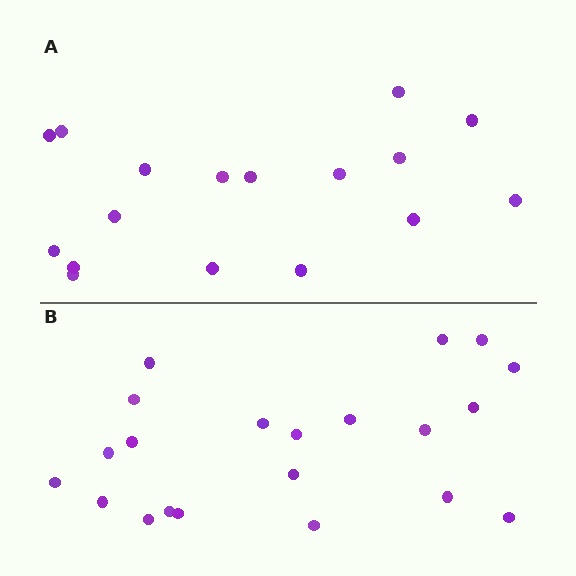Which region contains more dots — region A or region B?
Region B (the bottom region) has more dots.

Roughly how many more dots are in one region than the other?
Region B has about 4 more dots than region A.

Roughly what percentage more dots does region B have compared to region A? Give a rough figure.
About 25% more.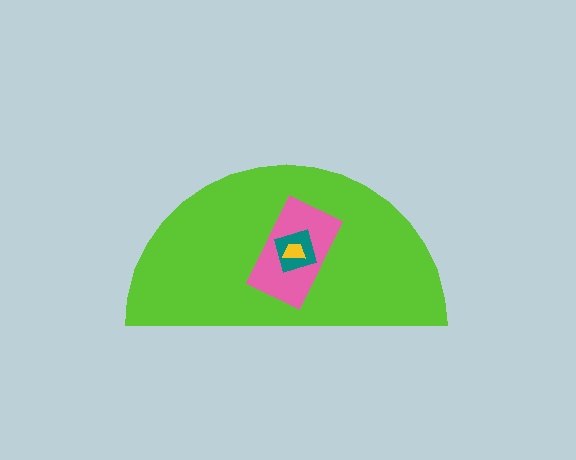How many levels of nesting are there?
4.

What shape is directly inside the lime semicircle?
The pink rectangle.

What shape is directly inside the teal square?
The yellow trapezoid.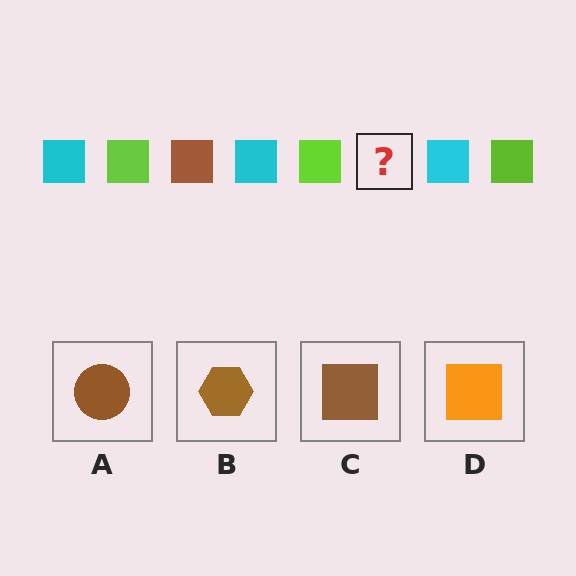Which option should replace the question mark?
Option C.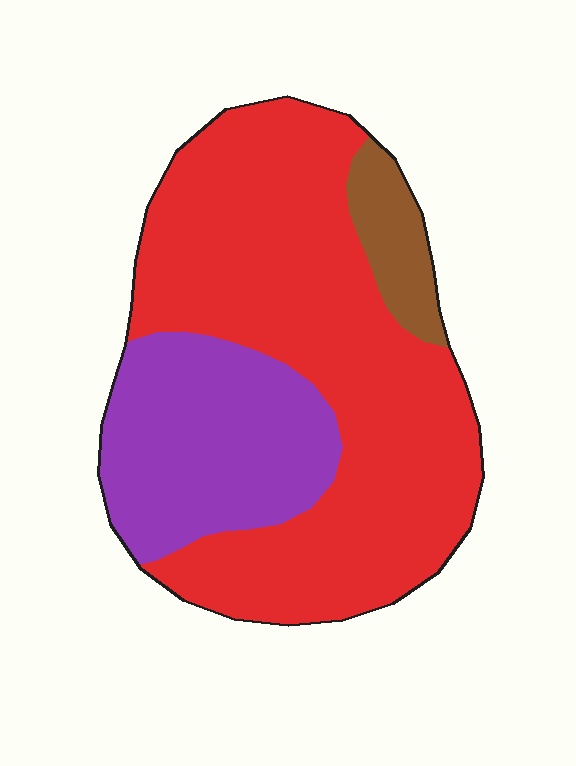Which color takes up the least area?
Brown, at roughly 5%.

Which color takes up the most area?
Red, at roughly 65%.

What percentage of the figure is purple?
Purple takes up about one quarter (1/4) of the figure.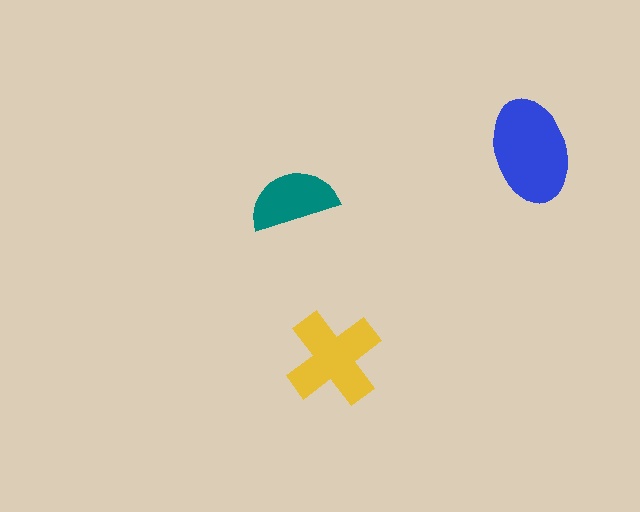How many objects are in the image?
There are 3 objects in the image.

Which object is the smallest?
The teal semicircle.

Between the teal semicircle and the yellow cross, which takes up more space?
The yellow cross.